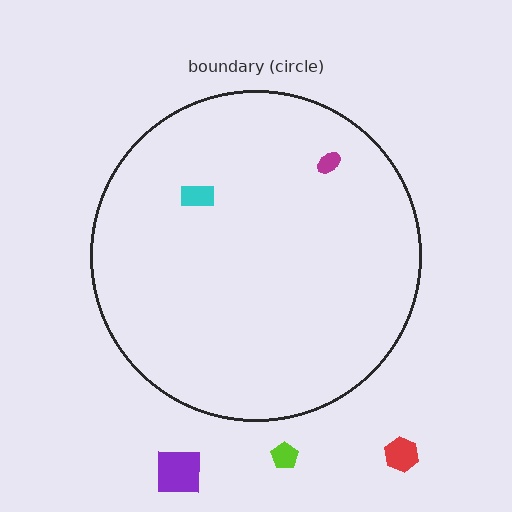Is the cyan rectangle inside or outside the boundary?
Inside.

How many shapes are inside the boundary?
2 inside, 3 outside.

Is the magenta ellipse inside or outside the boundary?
Inside.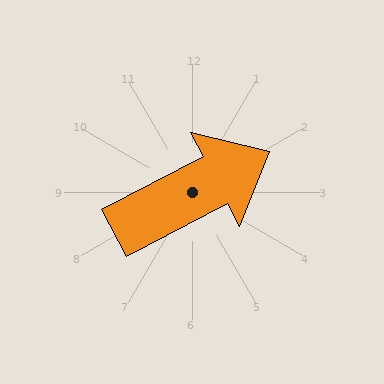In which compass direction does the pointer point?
Northeast.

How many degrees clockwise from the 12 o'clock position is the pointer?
Approximately 62 degrees.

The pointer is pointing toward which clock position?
Roughly 2 o'clock.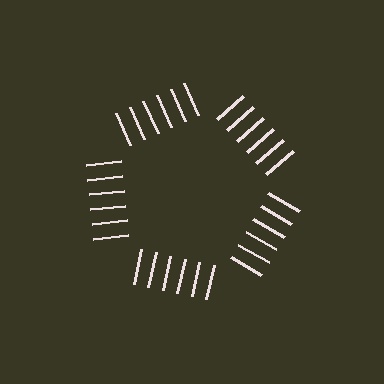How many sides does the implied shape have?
5 sides — the line-ends trace a pentagon.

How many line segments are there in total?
30 — 6 along each of the 5 edges.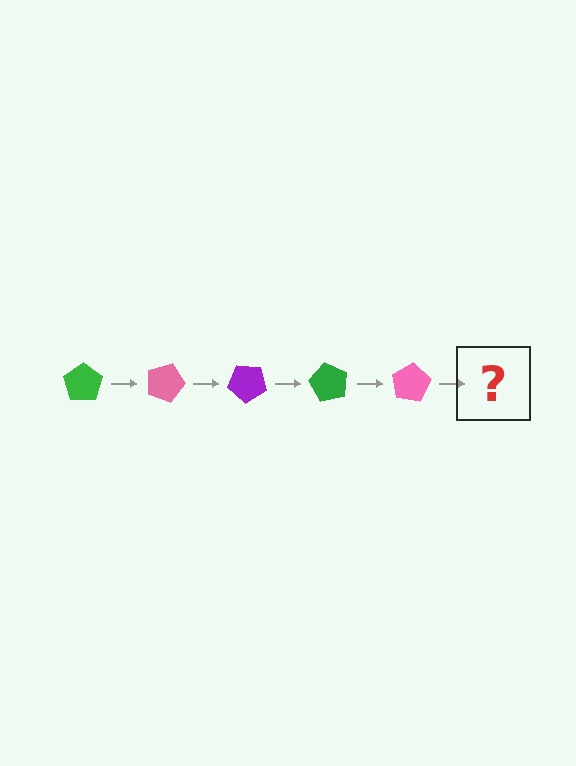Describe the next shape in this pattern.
It should be a purple pentagon, rotated 100 degrees from the start.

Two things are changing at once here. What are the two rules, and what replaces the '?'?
The two rules are that it rotates 20 degrees each step and the color cycles through green, pink, and purple. The '?' should be a purple pentagon, rotated 100 degrees from the start.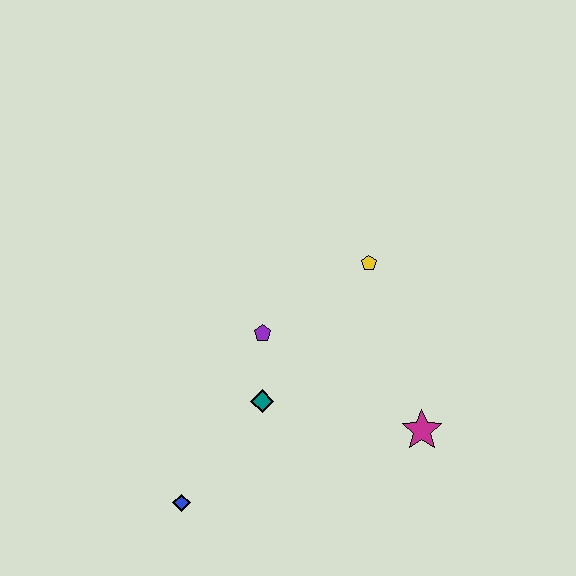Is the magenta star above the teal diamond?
No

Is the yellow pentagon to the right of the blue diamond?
Yes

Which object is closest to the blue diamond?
The teal diamond is closest to the blue diamond.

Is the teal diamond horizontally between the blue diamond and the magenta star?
Yes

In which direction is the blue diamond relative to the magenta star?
The blue diamond is to the left of the magenta star.